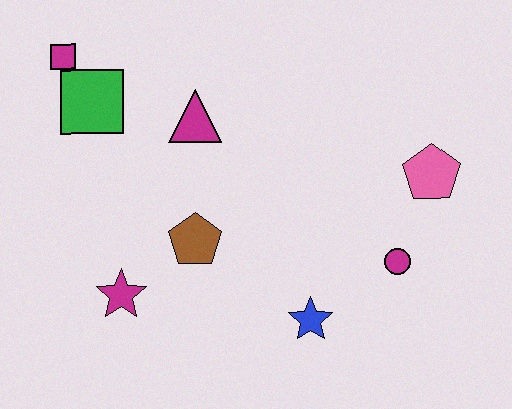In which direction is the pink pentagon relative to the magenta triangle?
The pink pentagon is to the right of the magenta triangle.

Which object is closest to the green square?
The magenta square is closest to the green square.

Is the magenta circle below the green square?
Yes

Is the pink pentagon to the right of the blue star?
Yes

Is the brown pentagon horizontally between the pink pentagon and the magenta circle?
No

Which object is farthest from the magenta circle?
The magenta square is farthest from the magenta circle.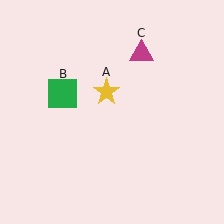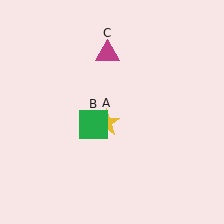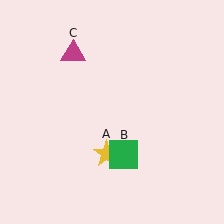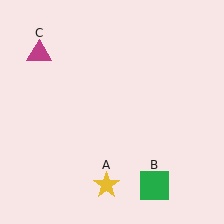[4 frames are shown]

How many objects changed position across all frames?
3 objects changed position: yellow star (object A), green square (object B), magenta triangle (object C).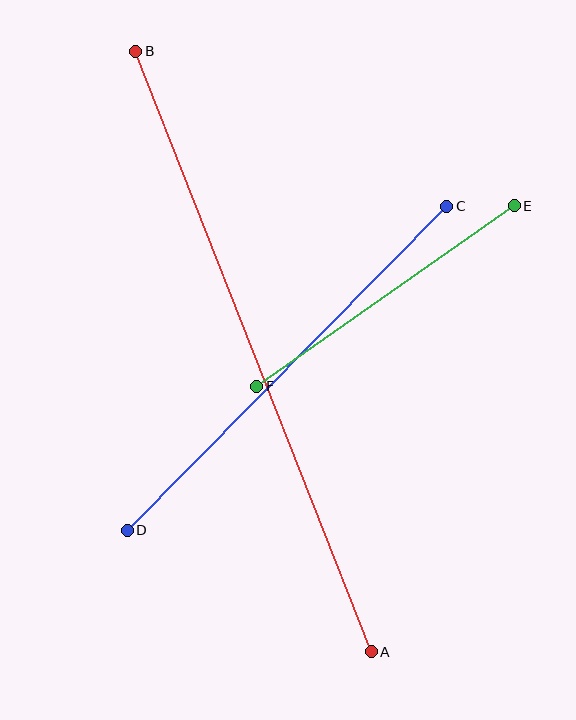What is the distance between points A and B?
The distance is approximately 645 pixels.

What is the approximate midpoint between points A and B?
The midpoint is at approximately (253, 351) pixels.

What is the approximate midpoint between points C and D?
The midpoint is at approximately (287, 368) pixels.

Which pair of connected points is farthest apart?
Points A and B are farthest apart.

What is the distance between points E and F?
The distance is approximately 315 pixels.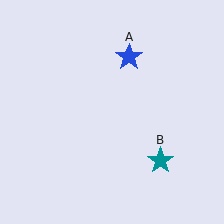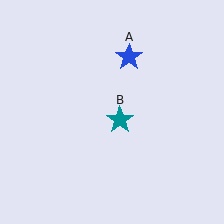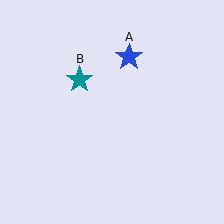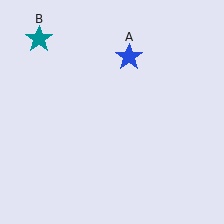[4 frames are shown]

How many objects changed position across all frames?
1 object changed position: teal star (object B).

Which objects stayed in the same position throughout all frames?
Blue star (object A) remained stationary.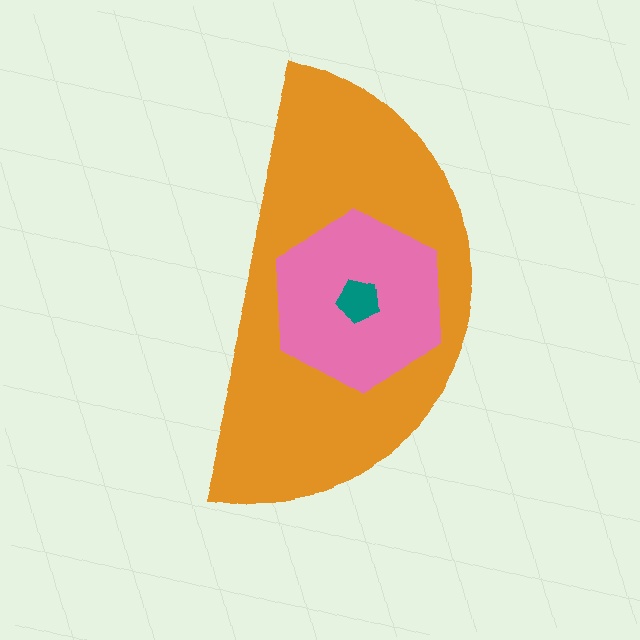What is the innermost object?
The teal pentagon.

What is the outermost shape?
The orange semicircle.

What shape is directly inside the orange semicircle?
The pink hexagon.